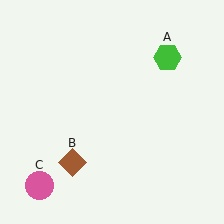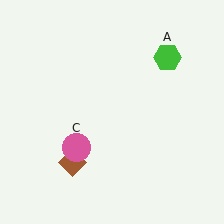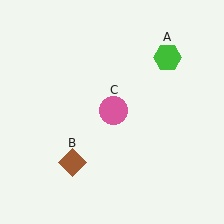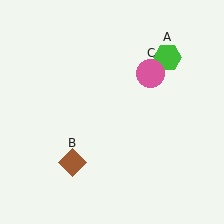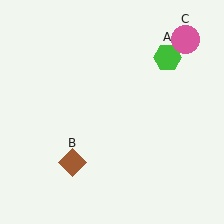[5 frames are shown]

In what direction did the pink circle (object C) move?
The pink circle (object C) moved up and to the right.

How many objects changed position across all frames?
1 object changed position: pink circle (object C).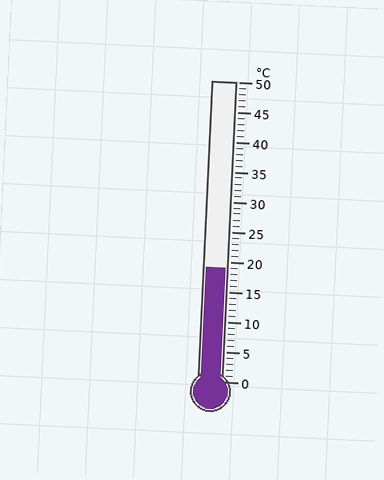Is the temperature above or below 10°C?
The temperature is above 10°C.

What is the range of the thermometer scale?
The thermometer scale ranges from 0°C to 50°C.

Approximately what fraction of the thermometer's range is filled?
The thermometer is filled to approximately 40% of its range.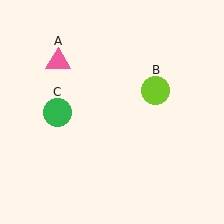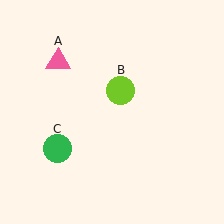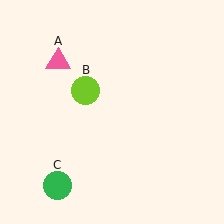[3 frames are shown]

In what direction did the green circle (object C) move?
The green circle (object C) moved down.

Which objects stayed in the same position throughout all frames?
Pink triangle (object A) remained stationary.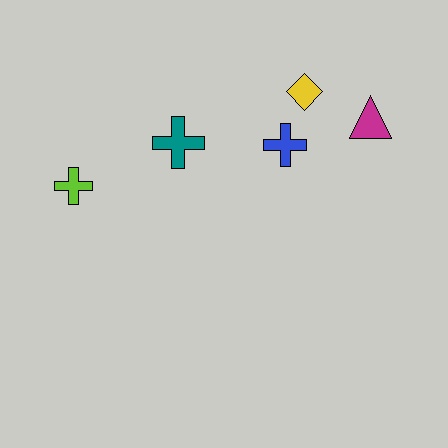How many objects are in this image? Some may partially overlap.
There are 5 objects.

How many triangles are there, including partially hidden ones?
There is 1 triangle.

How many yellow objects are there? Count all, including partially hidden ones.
There is 1 yellow object.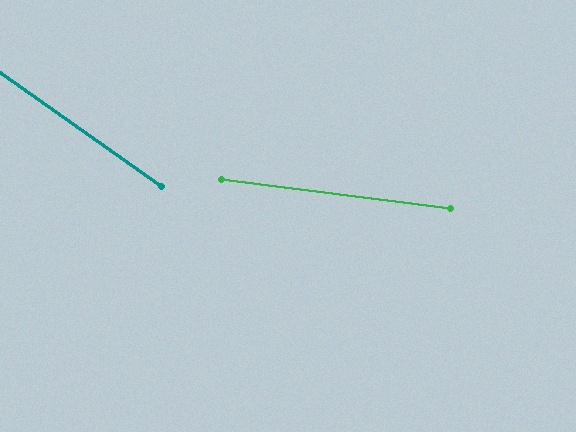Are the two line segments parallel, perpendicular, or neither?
Neither parallel nor perpendicular — they differ by about 28°.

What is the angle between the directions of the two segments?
Approximately 28 degrees.